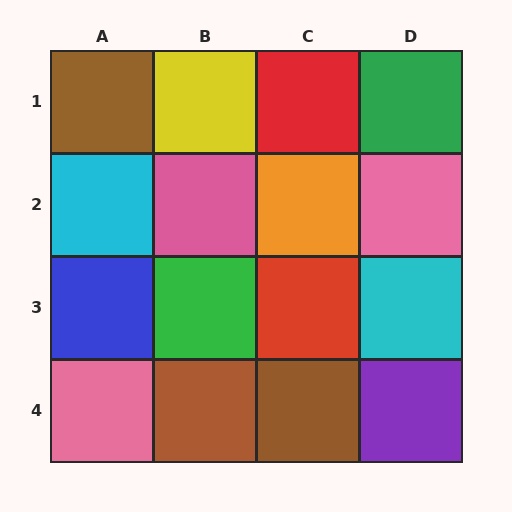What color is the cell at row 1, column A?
Brown.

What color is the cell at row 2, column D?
Pink.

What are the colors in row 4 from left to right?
Pink, brown, brown, purple.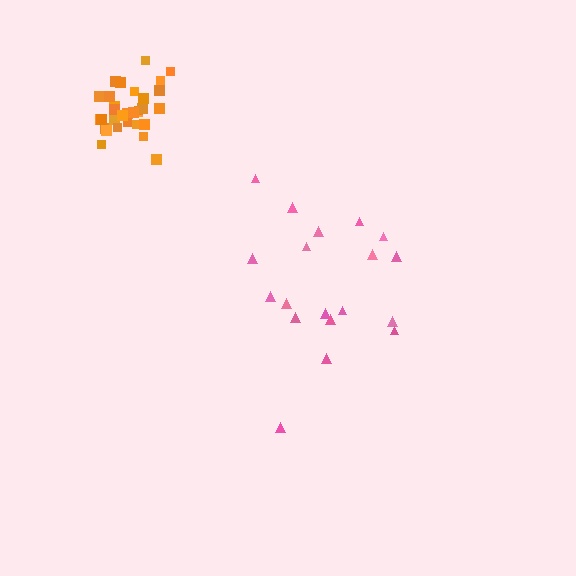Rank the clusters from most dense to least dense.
orange, pink.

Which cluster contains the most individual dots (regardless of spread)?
Orange (31).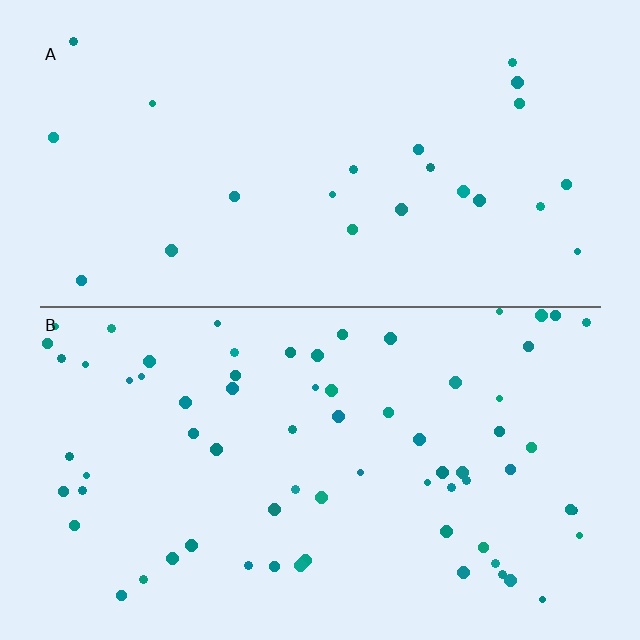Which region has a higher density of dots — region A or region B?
B (the bottom).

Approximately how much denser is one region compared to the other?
Approximately 3.0× — region B over region A.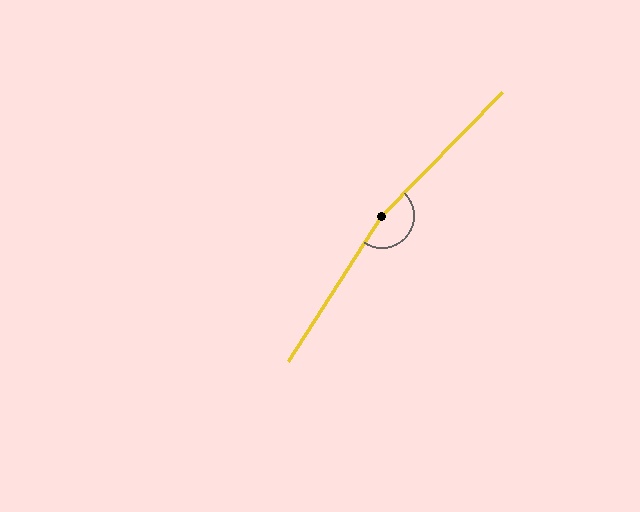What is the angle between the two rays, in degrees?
Approximately 168 degrees.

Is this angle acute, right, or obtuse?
It is obtuse.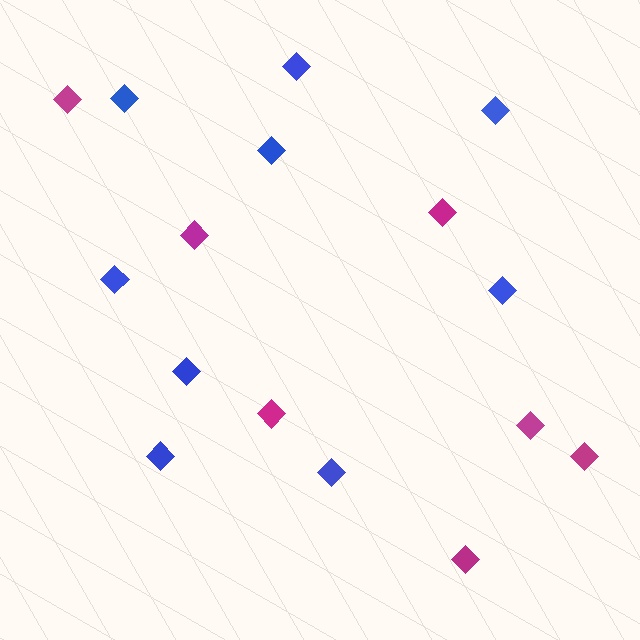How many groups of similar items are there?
There are 2 groups: one group of blue diamonds (9) and one group of magenta diamonds (7).